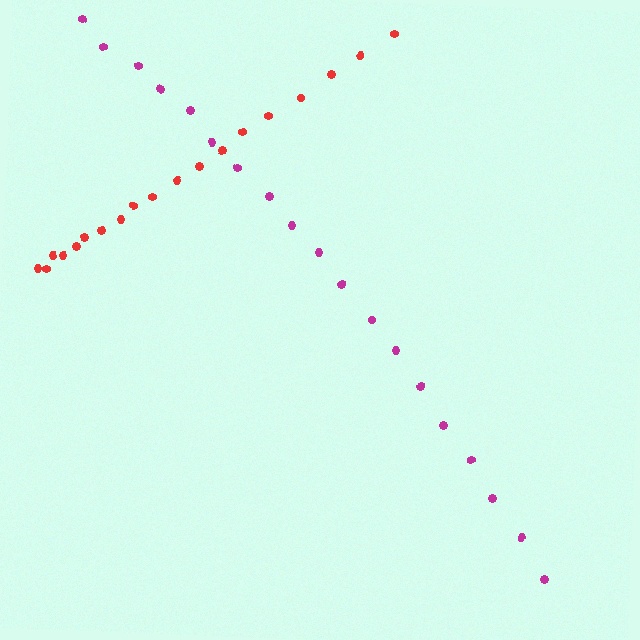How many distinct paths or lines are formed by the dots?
There are 2 distinct paths.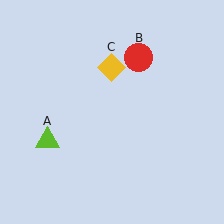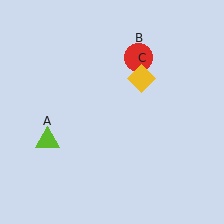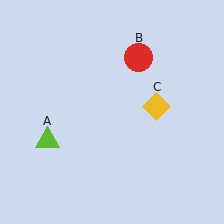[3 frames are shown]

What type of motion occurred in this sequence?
The yellow diamond (object C) rotated clockwise around the center of the scene.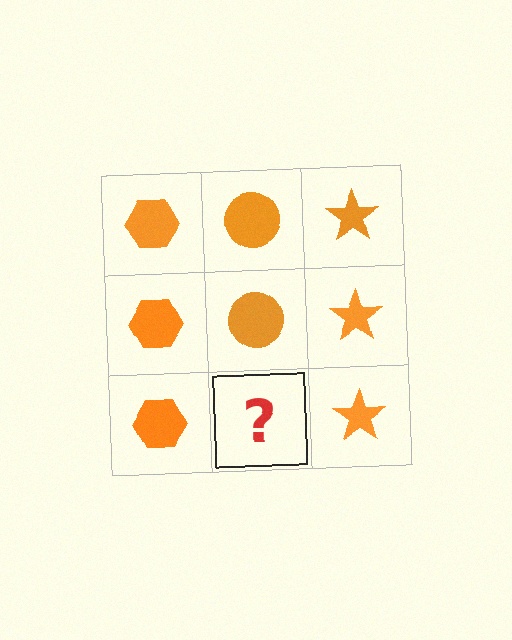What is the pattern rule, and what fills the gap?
The rule is that each column has a consistent shape. The gap should be filled with an orange circle.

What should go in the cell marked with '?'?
The missing cell should contain an orange circle.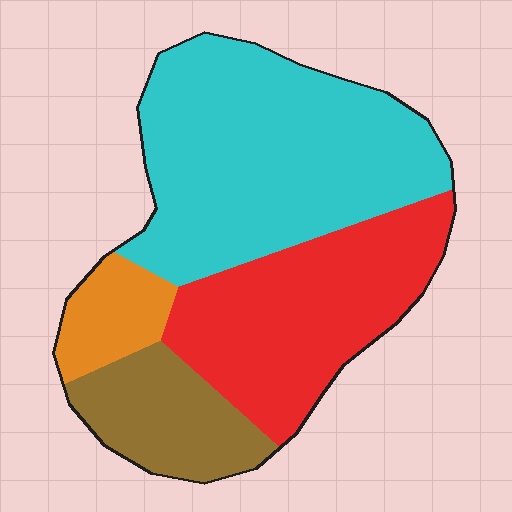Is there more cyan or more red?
Cyan.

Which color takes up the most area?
Cyan, at roughly 45%.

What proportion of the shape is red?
Red covers 31% of the shape.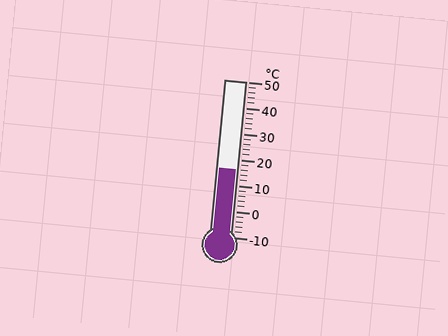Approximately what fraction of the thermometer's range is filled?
The thermometer is filled to approximately 45% of its range.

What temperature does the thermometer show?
The thermometer shows approximately 16°C.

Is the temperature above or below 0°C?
The temperature is above 0°C.